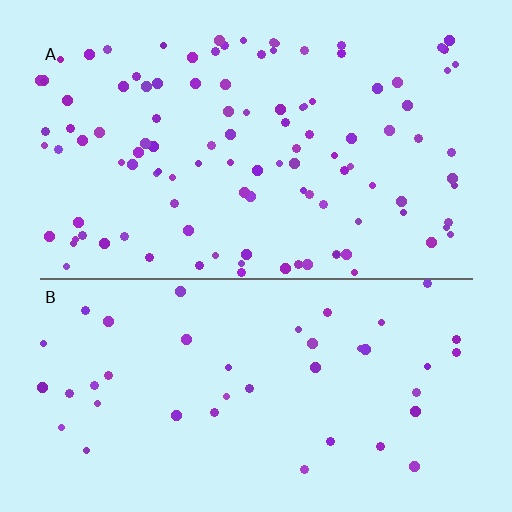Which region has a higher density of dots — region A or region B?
A (the top).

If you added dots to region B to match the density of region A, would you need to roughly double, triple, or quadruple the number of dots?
Approximately triple.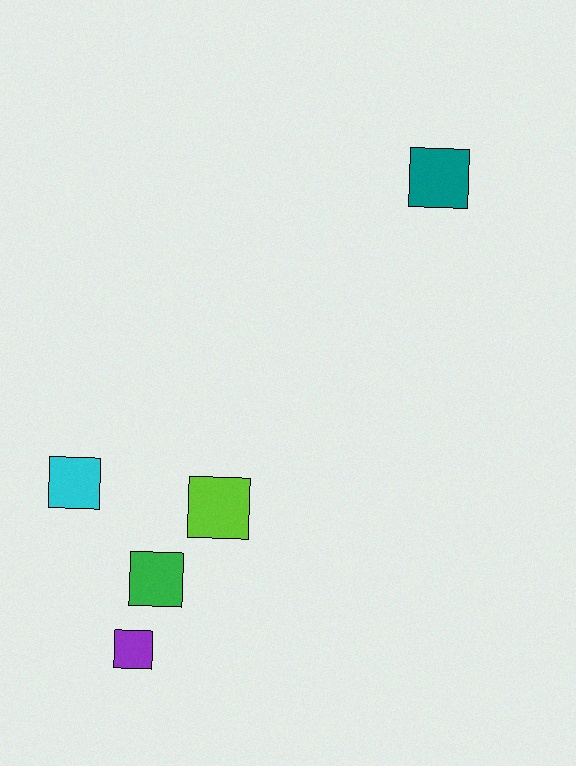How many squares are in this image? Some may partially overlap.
There are 5 squares.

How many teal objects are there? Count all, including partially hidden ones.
There is 1 teal object.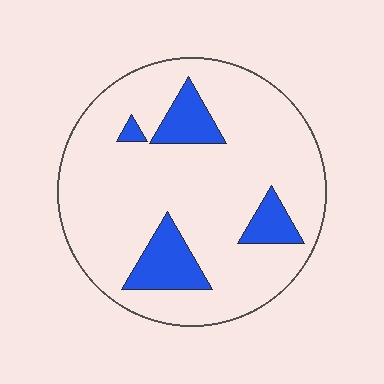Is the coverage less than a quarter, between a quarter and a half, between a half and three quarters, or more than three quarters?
Less than a quarter.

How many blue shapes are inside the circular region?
4.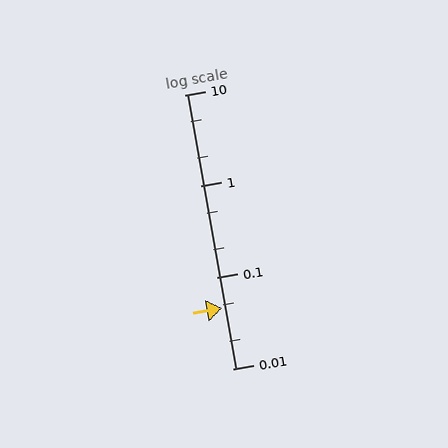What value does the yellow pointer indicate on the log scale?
The pointer indicates approximately 0.046.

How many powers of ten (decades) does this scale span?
The scale spans 3 decades, from 0.01 to 10.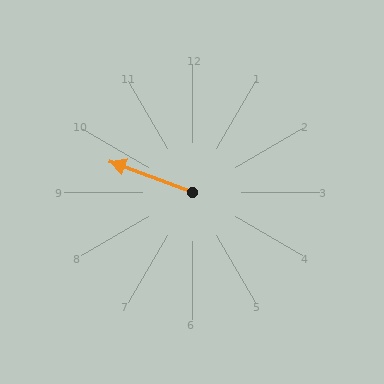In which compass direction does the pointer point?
West.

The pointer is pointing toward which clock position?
Roughly 10 o'clock.